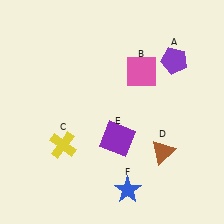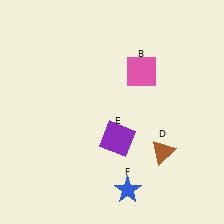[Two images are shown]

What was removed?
The yellow cross (C), the purple pentagon (A) were removed in Image 2.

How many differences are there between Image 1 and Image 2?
There are 2 differences between the two images.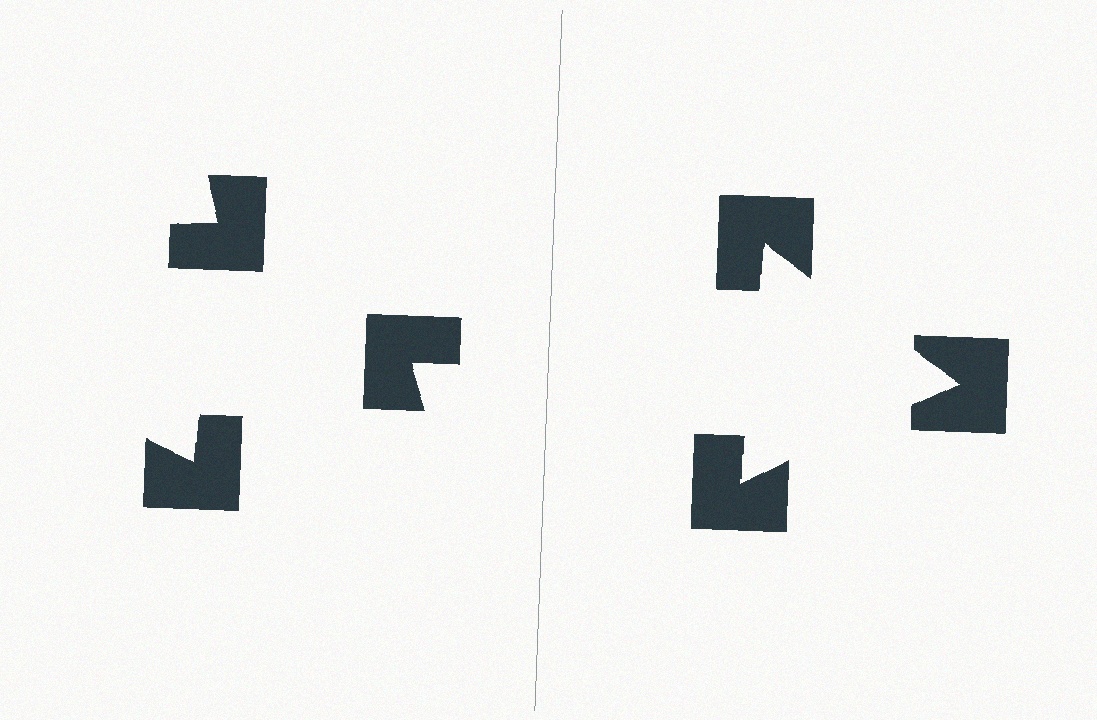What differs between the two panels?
The notched squares are positioned identically on both sides; only the wedge orientations differ. On the right they align to a triangle; on the left they are misaligned.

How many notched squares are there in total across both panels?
6 — 3 on each side.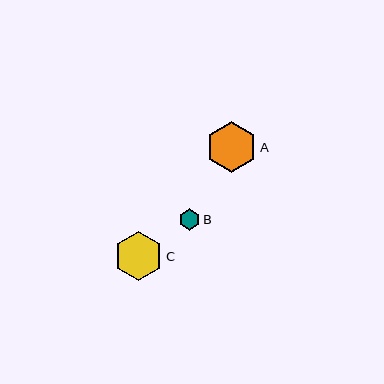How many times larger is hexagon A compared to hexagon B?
Hexagon A is approximately 2.4 times the size of hexagon B.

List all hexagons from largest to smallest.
From largest to smallest: A, C, B.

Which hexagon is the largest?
Hexagon A is the largest with a size of approximately 51 pixels.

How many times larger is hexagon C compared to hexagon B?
Hexagon C is approximately 2.3 times the size of hexagon B.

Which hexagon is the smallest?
Hexagon B is the smallest with a size of approximately 21 pixels.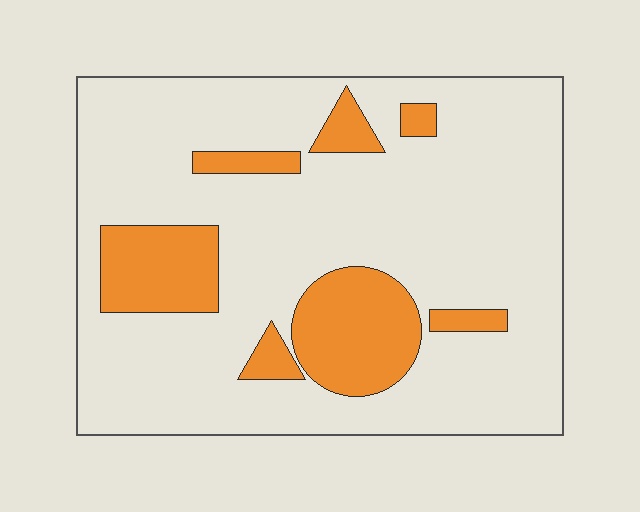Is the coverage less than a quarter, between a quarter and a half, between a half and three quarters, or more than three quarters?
Less than a quarter.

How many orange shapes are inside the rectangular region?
7.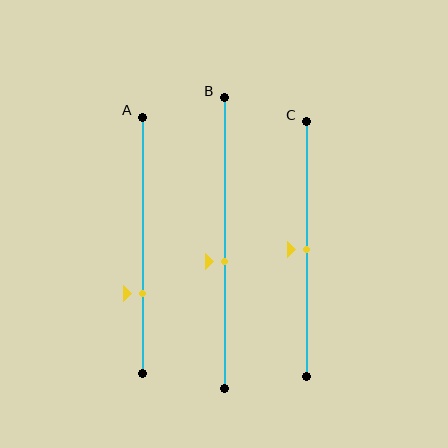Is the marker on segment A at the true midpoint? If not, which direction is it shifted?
No, the marker on segment A is shifted downward by about 19% of the segment length.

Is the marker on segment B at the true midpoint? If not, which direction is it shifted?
No, the marker on segment B is shifted downward by about 6% of the segment length.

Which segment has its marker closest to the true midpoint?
Segment C has its marker closest to the true midpoint.